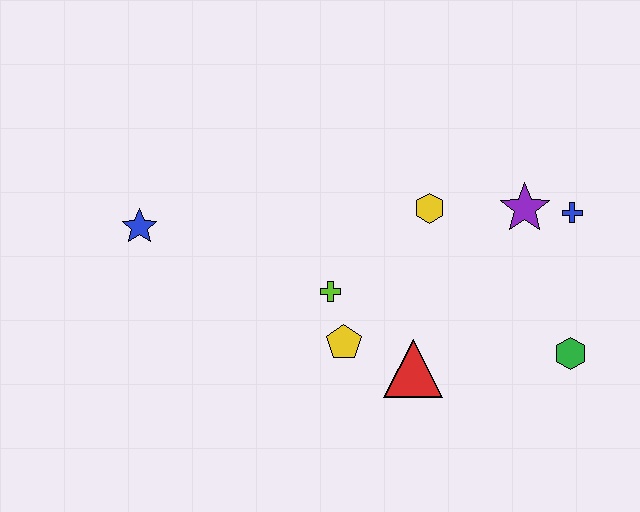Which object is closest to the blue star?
The lime cross is closest to the blue star.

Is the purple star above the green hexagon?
Yes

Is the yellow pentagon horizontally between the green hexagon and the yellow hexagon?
No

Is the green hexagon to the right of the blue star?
Yes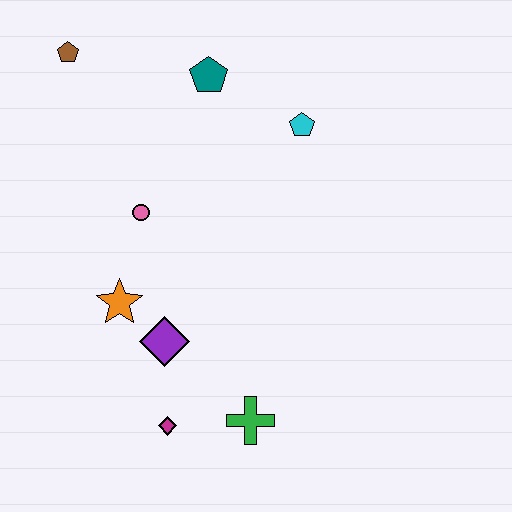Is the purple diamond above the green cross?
Yes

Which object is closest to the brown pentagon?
The teal pentagon is closest to the brown pentagon.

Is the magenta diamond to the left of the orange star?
No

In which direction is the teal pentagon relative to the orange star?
The teal pentagon is above the orange star.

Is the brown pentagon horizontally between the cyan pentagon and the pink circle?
No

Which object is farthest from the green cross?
The brown pentagon is farthest from the green cross.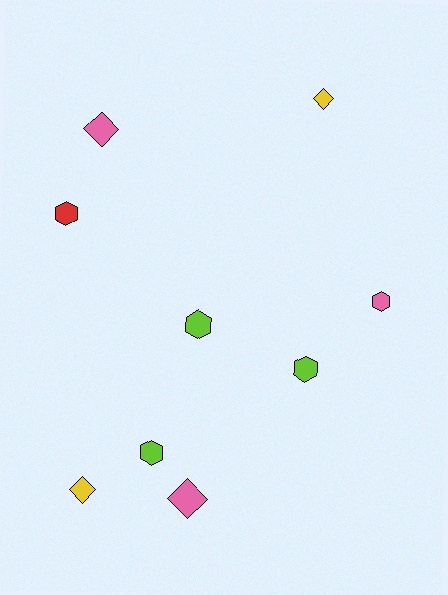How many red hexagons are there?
There is 1 red hexagon.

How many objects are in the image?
There are 9 objects.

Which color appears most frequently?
Pink, with 3 objects.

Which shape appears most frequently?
Hexagon, with 5 objects.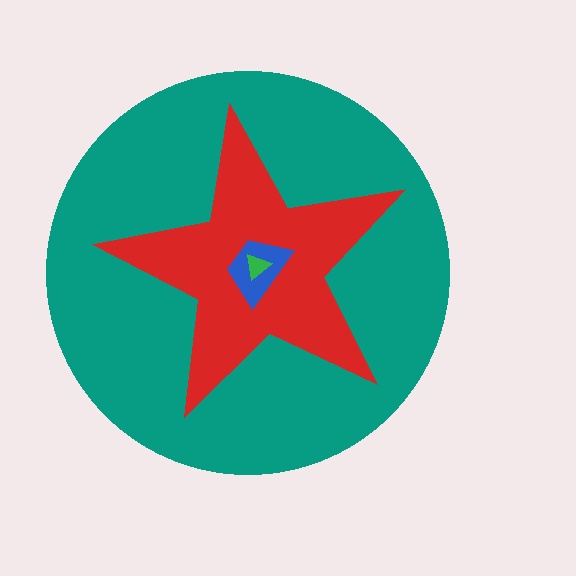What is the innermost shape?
The green triangle.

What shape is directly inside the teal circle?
The red star.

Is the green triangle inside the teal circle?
Yes.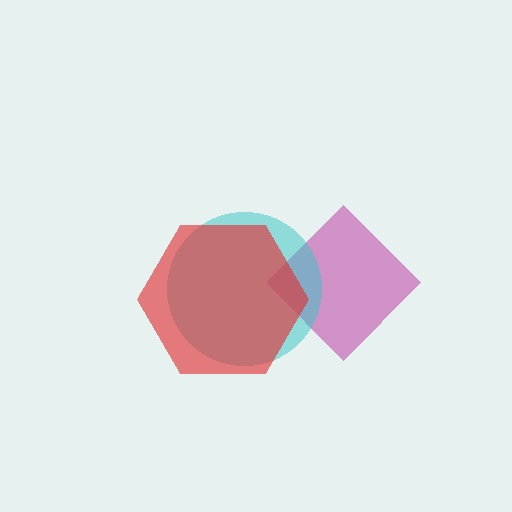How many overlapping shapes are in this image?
There are 3 overlapping shapes in the image.